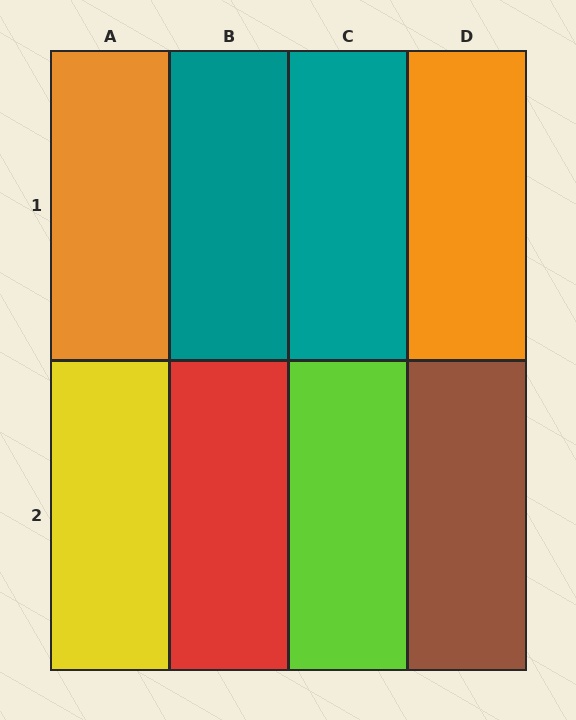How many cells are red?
1 cell is red.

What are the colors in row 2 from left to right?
Yellow, red, lime, brown.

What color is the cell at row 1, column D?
Orange.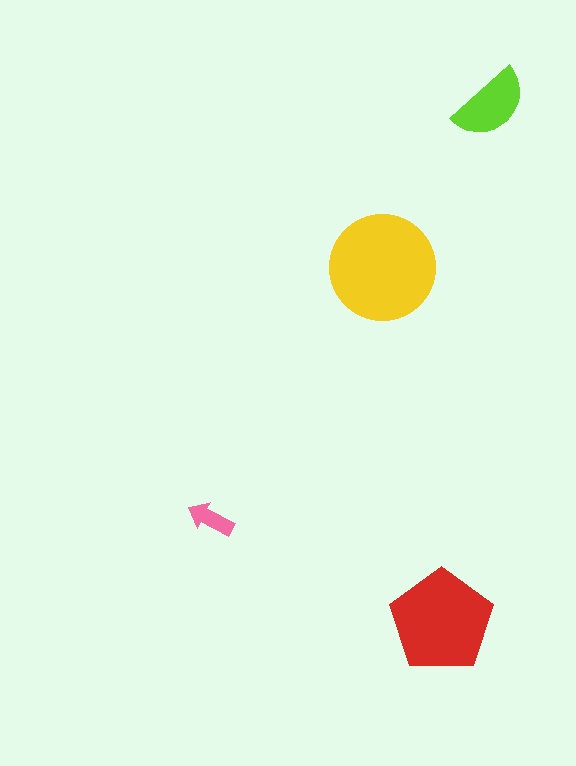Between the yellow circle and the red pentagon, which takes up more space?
The yellow circle.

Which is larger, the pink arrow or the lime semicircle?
The lime semicircle.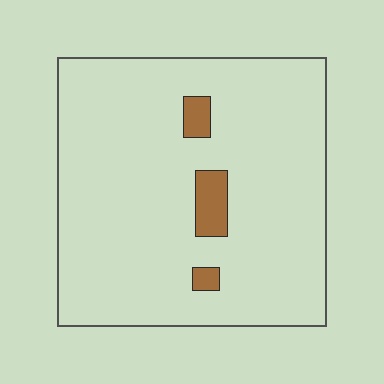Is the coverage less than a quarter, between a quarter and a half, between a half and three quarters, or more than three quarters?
Less than a quarter.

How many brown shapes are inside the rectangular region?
3.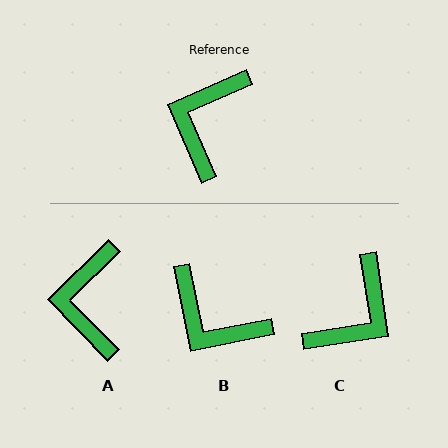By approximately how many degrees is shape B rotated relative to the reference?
Approximately 78 degrees counter-clockwise.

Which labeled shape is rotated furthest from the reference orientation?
C, about 165 degrees away.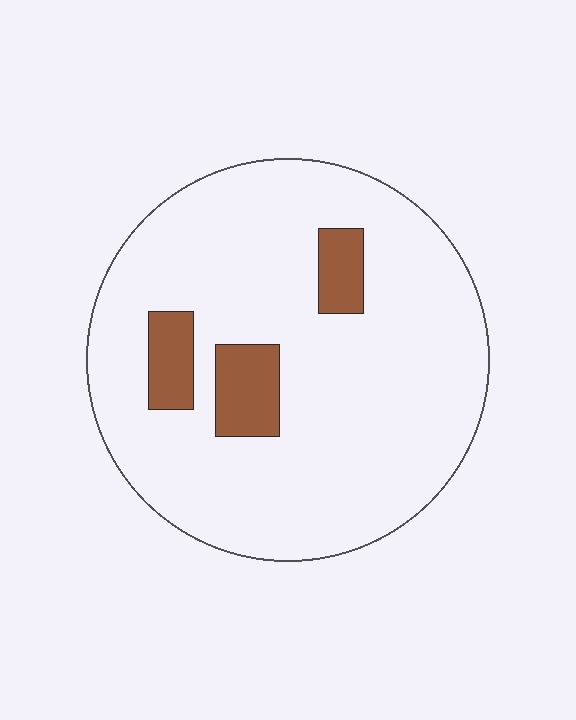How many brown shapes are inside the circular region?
3.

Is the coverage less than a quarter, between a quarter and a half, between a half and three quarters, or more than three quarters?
Less than a quarter.